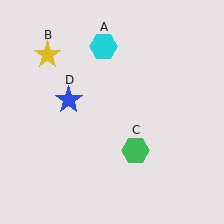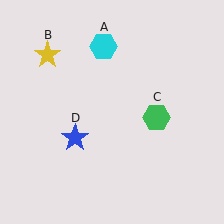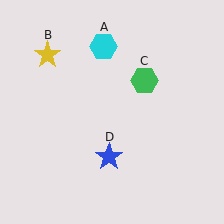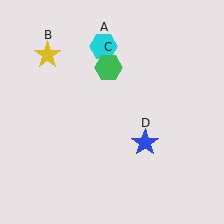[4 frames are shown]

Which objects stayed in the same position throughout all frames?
Cyan hexagon (object A) and yellow star (object B) remained stationary.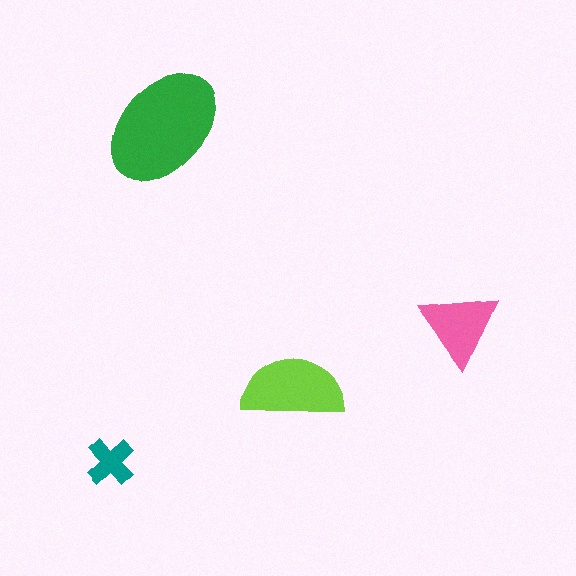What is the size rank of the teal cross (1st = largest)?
4th.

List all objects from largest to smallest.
The green ellipse, the lime semicircle, the pink triangle, the teal cross.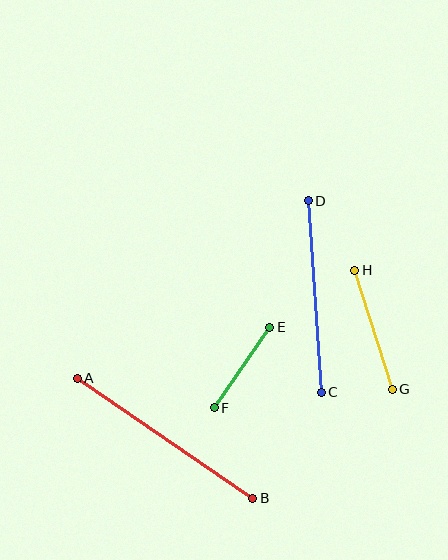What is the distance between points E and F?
The distance is approximately 98 pixels.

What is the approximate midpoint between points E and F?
The midpoint is at approximately (242, 367) pixels.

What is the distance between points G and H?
The distance is approximately 125 pixels.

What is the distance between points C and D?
The distance is approximately 192 pixels.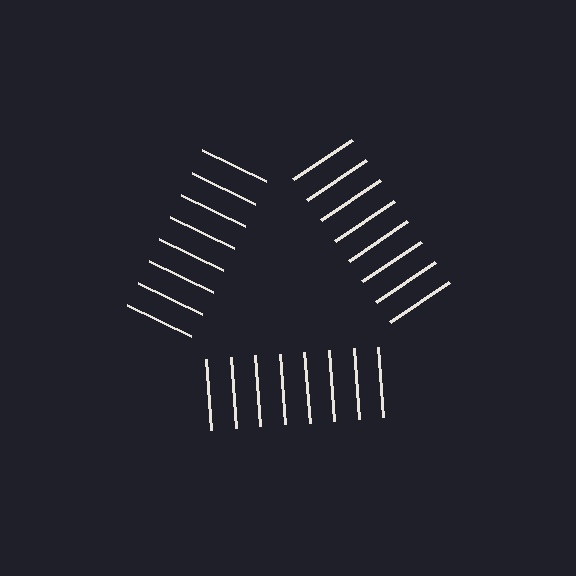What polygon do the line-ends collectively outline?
An illusory triangle — the line segments terminate on its edges but no continuous stroke is drawn.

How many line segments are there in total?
24 — 8 along each of the 3 edges.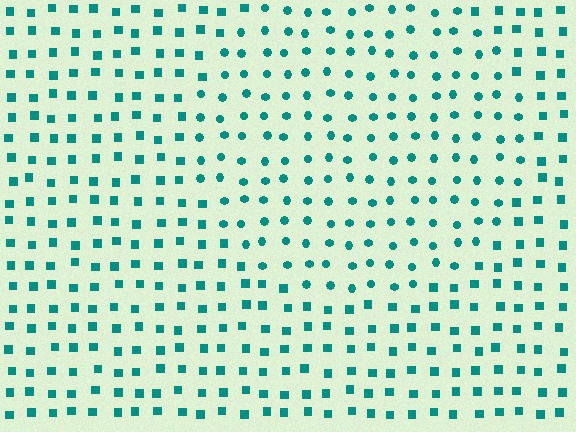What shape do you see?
I see a circle.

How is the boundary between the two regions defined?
The boundary is defined by a change in element shape: circles inside vs. squares outside. All elements share the same color and spacing.